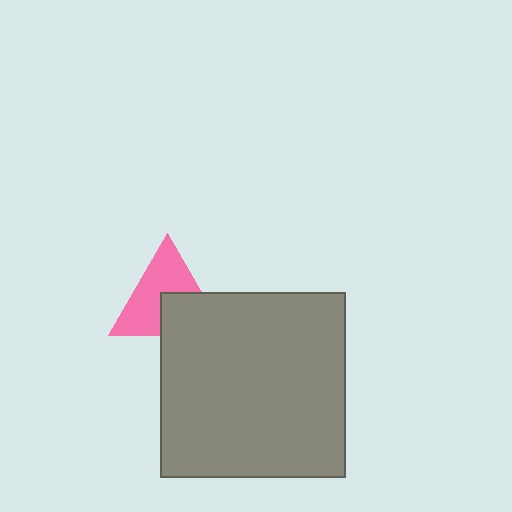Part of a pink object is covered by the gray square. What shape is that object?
It is a triangle.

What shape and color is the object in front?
The object in front is a gray square.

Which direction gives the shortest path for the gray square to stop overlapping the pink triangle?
Moving down gives the shortest separation.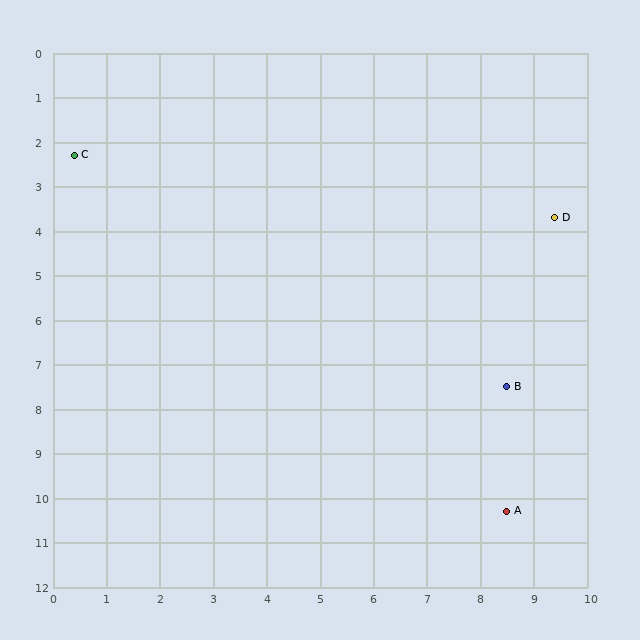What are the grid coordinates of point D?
Point D is at approximately (9.4, 3.7).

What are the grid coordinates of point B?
Point B is at approximately (8.5, 7.5).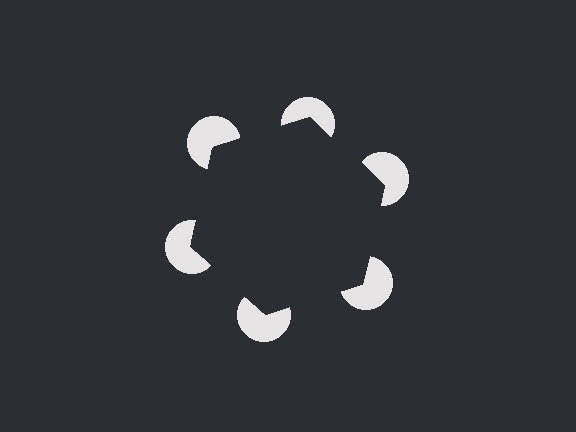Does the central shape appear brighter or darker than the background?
It typically appears slightly darker than the background, even though no actual brightness change is drawn.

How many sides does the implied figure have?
6 sides.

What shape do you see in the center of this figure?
An illusory hexagon — its edges are inferred from the aligned wedge cuts in the pac-man discs, not physically drawn.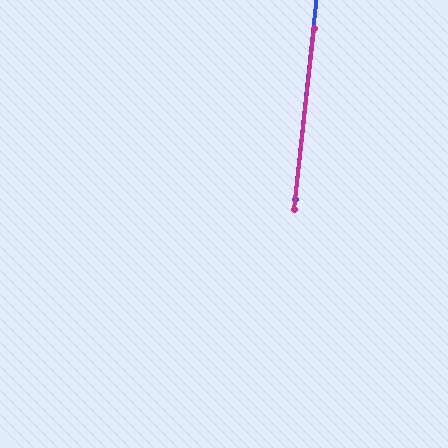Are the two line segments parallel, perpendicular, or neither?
Parallel — their directions differ by only 0.5°.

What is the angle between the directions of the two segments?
Approximately 0 degrees.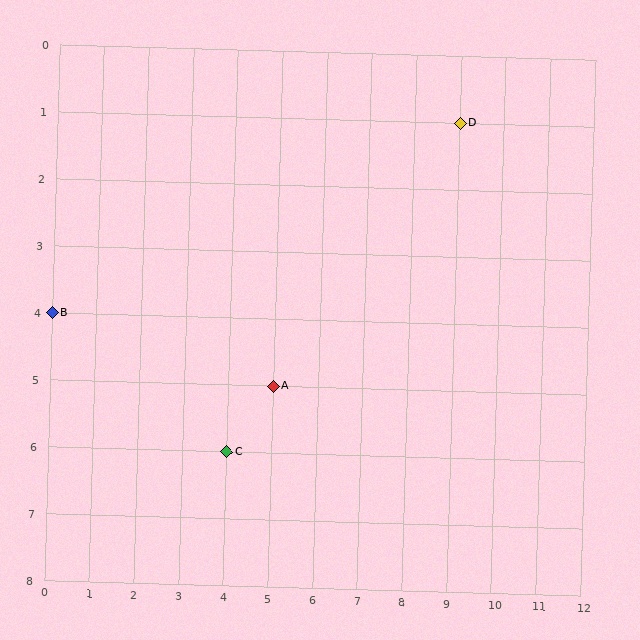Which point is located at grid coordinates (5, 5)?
Point A is at (5, 5).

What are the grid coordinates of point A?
Point A is at grid coordinates (5, 5).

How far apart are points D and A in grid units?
Points D and A are 4 columns and 4 rows apart (about 5.7 grid units diagonally).